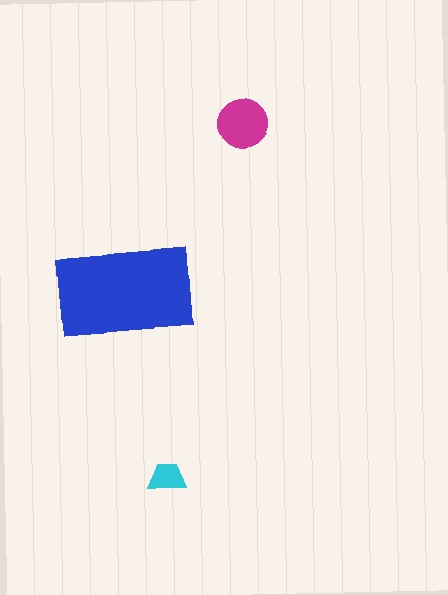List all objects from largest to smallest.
The blue rectangle, the magenta circle, the cyan trapezoid.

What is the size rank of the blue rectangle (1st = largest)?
1st.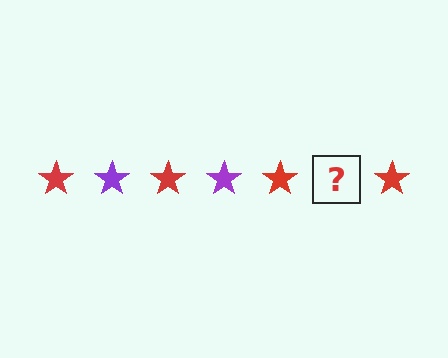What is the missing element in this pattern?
The missing element is a purple star.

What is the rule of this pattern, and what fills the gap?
The rule is that the pattern cycles through red, purple stars. The gap should be filled with a purple star.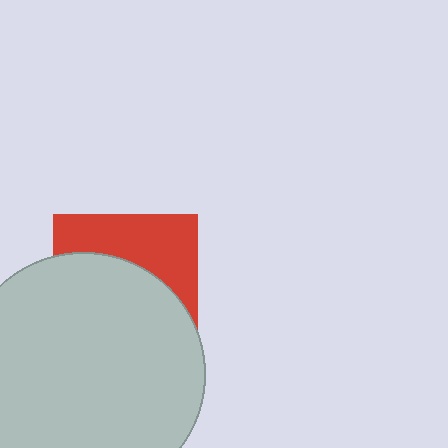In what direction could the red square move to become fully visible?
The red square could move up. That would shift it out from behind the light gray circle entirely.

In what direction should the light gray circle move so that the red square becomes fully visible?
The light gray circle should move down. That is the shortest direction to clear the overlap and leave the red square fully visible.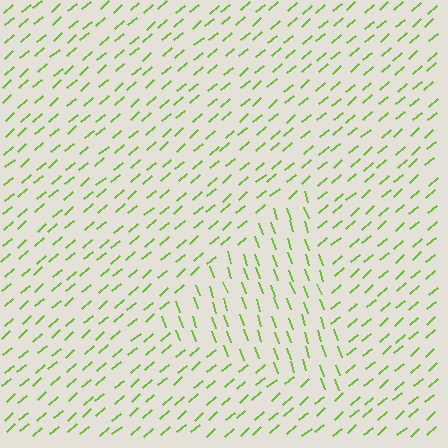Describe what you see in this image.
The image is filled with small lime line segments. A triangle region in the image has lines oriented differently from the surrounding lines, creating a visible texture boundary.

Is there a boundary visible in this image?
Yes, there is a texture boundary formed by a change in line orientation.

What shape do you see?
I see a triangle.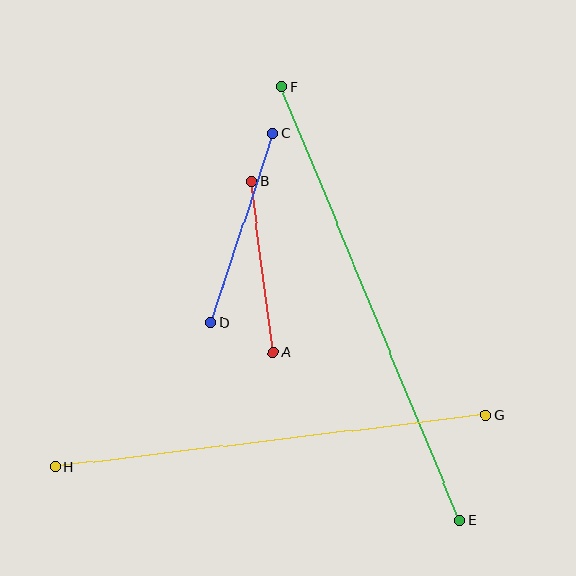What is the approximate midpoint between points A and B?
The midpoint is at approximately (262, 267) pixels.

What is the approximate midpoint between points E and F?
The midpoint is at approximately (371, 304) pixels.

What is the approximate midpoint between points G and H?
The midpoint is at approximately (270, 441) pixels.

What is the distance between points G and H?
The distance is approximately 434 pixels.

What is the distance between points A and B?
The distance is approximately 173 pixels.